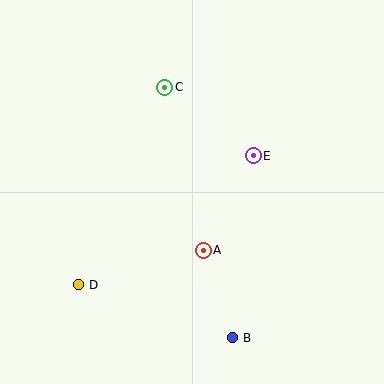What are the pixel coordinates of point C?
Point C is at (165, 87).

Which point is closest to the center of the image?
Point A at (203, 251) is closest to the center.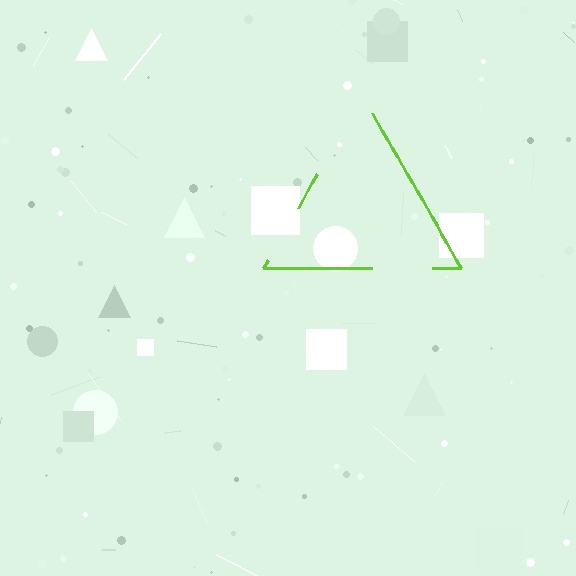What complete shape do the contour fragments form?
The contour fragments form a triangle.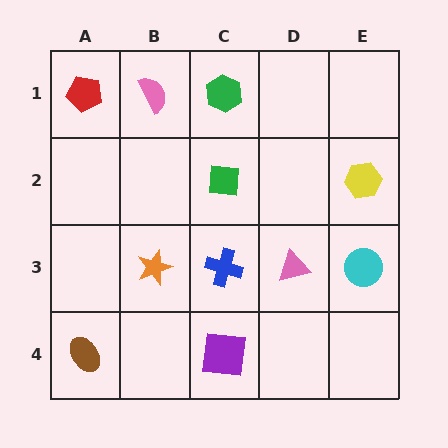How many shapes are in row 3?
4 shapes.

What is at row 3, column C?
A blue cross.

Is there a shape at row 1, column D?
No, that cell is empty.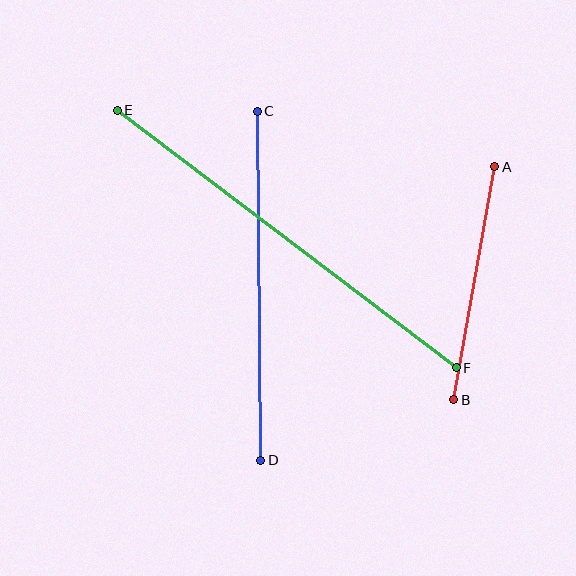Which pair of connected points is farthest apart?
Points E and F are farthest apart.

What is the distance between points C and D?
The distance is approximately 349 pixels.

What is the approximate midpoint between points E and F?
The midpoint is at approximately (287, 239) pixels.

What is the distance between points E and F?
The distance is approximately 425 pixels.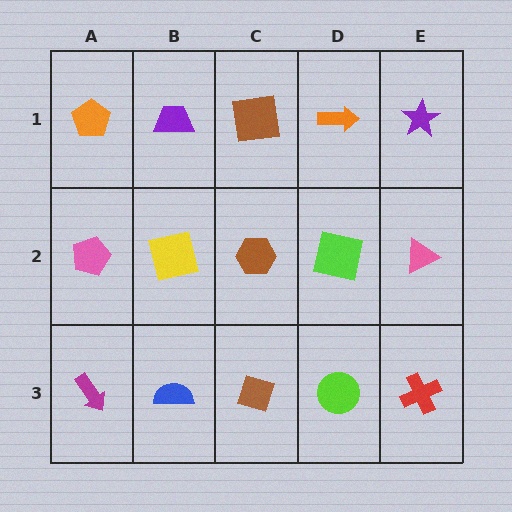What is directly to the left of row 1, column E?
An orange arrow.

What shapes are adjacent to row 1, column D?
A lime square (row 2, column D), a brown square (row 1, column C), a purple star (row 1, column E).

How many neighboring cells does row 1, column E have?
2.